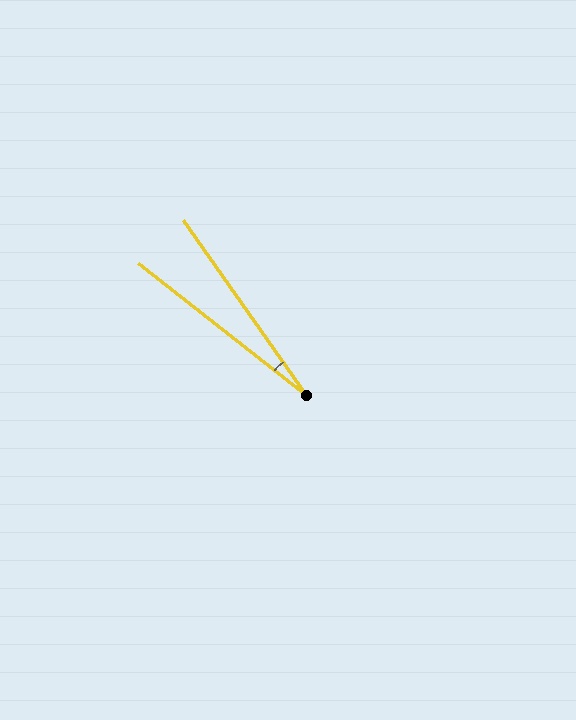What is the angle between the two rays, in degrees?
Approximately 17 degrees.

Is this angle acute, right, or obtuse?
It is acute.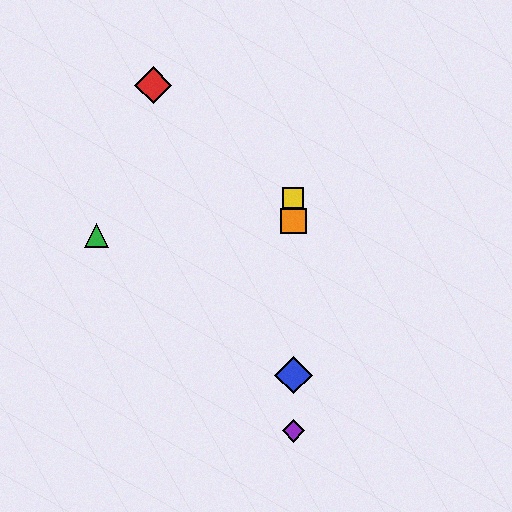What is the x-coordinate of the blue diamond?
The blue diamond is at x≈293.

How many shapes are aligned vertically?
4 shapes (the blue diamond, the yellow square, the purple diamond, the orange square) are aligned vertically.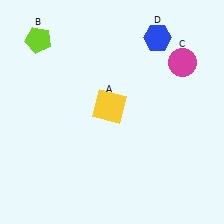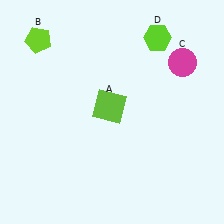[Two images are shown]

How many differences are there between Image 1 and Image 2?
There are 2 differences between the two images.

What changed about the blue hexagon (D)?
In Image 1, D is blue. In Image 2, it changed to lime.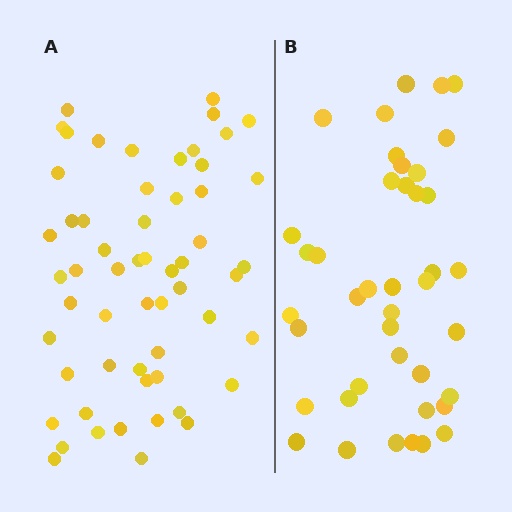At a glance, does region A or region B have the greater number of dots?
Region A (the left region) has more dots.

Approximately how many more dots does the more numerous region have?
Region A has approximately 15 more dots than region B.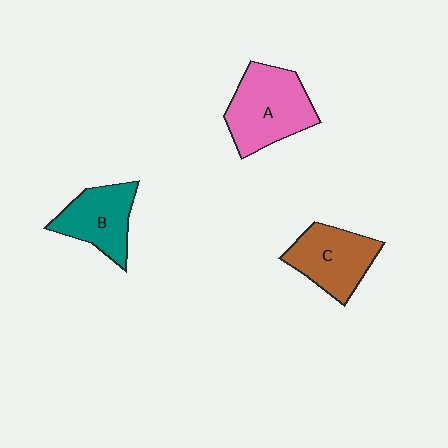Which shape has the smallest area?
Shape B (teal).